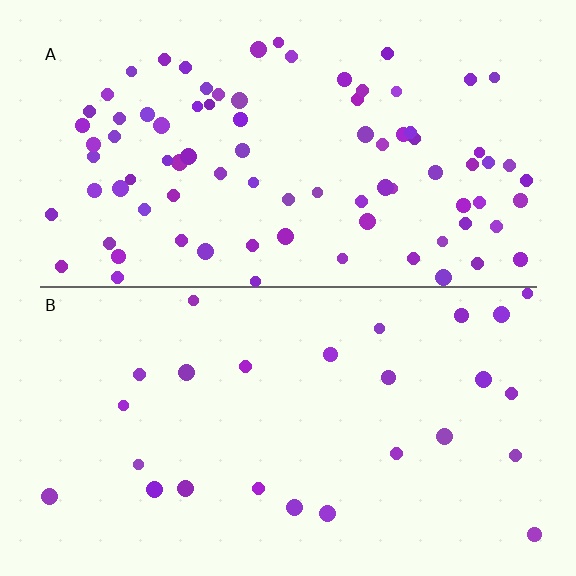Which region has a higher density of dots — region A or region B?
A (the top).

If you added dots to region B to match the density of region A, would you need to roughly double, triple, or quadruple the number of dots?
Approximately triple.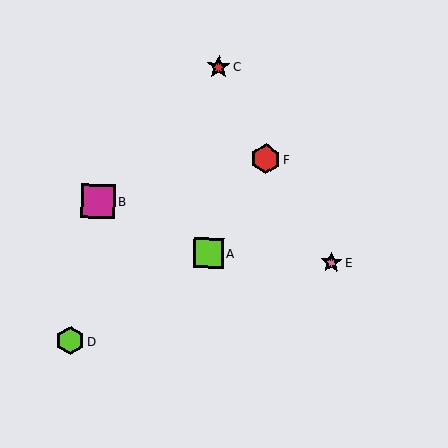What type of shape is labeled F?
Shape F is a red hexagon.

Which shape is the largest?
The magenta square (labeled B) is the largest.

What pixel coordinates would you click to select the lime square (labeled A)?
Click at (208, 253) to select the lime square A.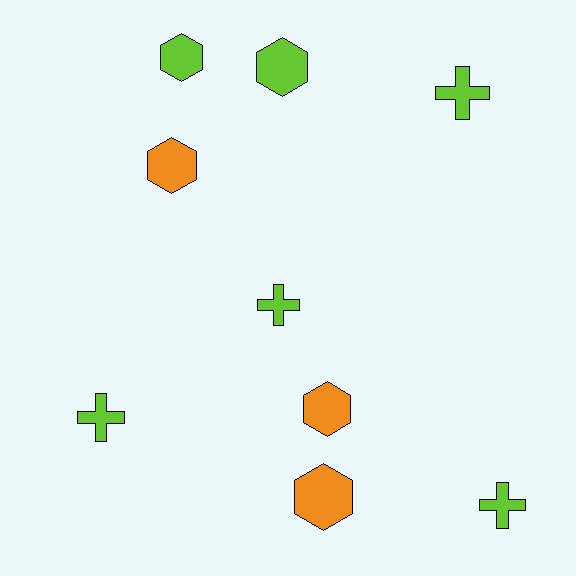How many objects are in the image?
There are 9 objects.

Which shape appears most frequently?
Hexagon, with 5 objects.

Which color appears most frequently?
Lime, with 6 objects.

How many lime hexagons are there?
There are 2 lime hexagons.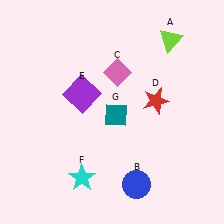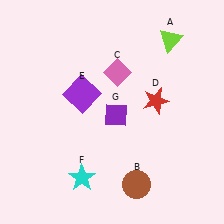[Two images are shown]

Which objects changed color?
B changed from blue to brown. G changed from teal to purple.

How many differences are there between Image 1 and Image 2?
There are 2 differences between the two images.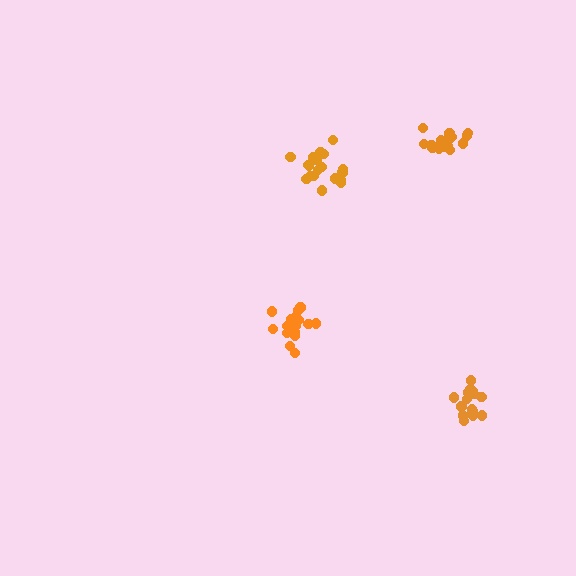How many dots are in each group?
Group 1: 18 dots, Group 2: 21 dots, Group 3: 17 dots, Group 4: 16 dots (72 total).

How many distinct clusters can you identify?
There are 4 distinct clusters.